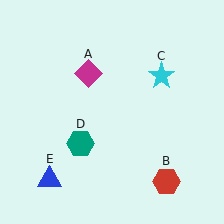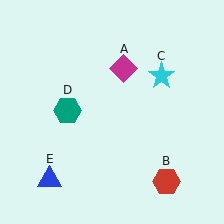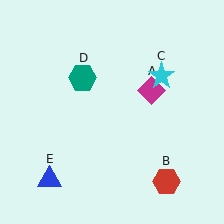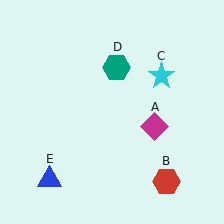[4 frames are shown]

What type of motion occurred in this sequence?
The magenta diamond (object A), teal hexagon (object D) rotated clockwise around the center of the scene.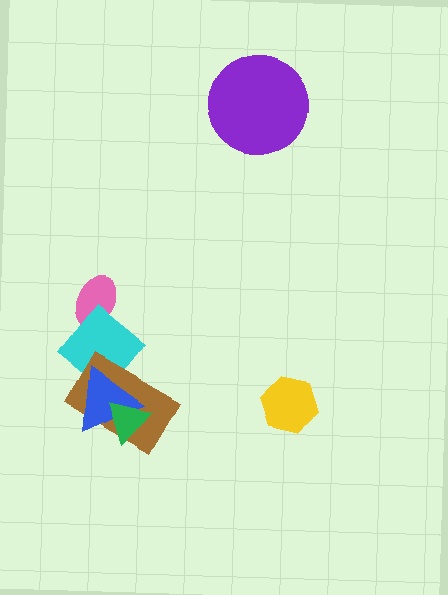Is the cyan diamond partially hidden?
Yes, it is partially covered by another shape.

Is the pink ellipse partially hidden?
Yes, it is partially covered by another shape.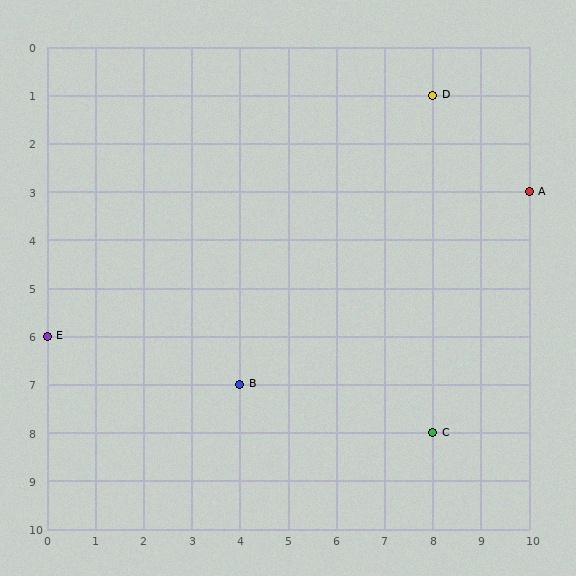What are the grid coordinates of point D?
Point D is at grid coordinates (8, 1).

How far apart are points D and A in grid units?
Points D and A are 2 columns and 2 rows apart (about 2.8 grid units diagonally).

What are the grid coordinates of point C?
Point C is at grid coordinates (8, 8).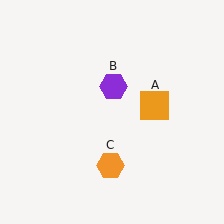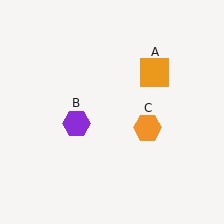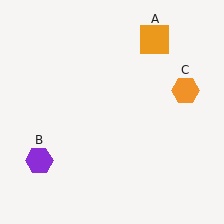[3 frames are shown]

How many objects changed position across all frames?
3 objects changed position: orange square (object A), purple hexagon (object B), orange hexagon (object C).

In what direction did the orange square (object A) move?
The orange square (object A) moved up.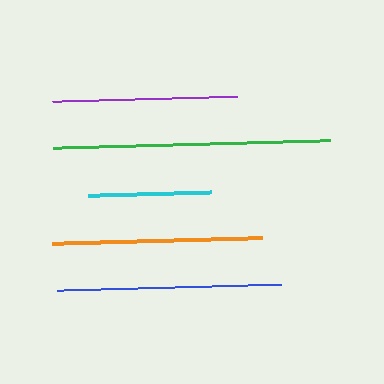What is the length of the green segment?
The green segment is approximately 277 pixels long.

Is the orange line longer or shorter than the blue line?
The blue line is longer than the orange line.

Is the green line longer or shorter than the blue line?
The green line is longer than the blue line.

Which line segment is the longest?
The green line is the longest at approximately 277 pixels.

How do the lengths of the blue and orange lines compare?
The blue and orange lines are approximately the same length.